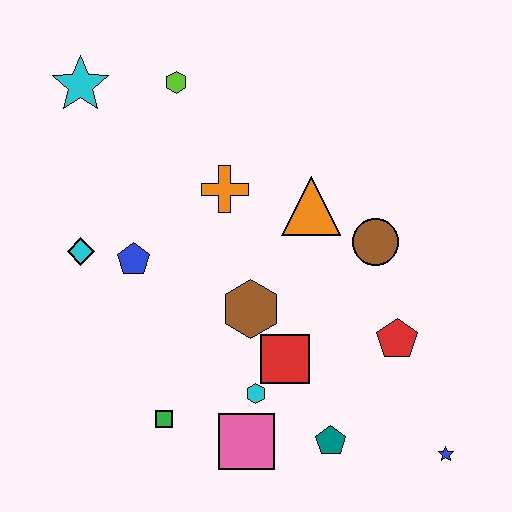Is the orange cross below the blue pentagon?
No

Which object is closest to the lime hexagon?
The cyan star is closest to the lime hexagon.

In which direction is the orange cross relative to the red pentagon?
The orange cross is to the left of the red pentagon.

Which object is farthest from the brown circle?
The cyan star is farthest from the brown circle.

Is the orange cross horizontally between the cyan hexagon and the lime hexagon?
Yes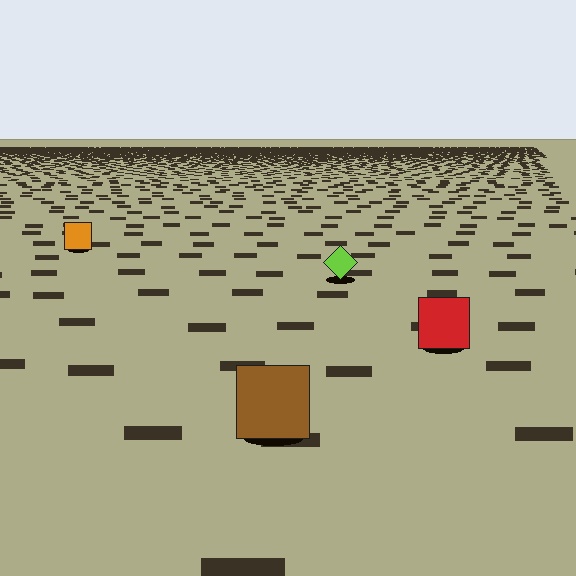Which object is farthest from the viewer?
The orange square is farthest from the viewer. It appears smaller and the ground texture around it is denser.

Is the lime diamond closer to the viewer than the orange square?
Yes. The lime diamond is closer — you can tell from the texture gradient: the ground texture is coarser near it.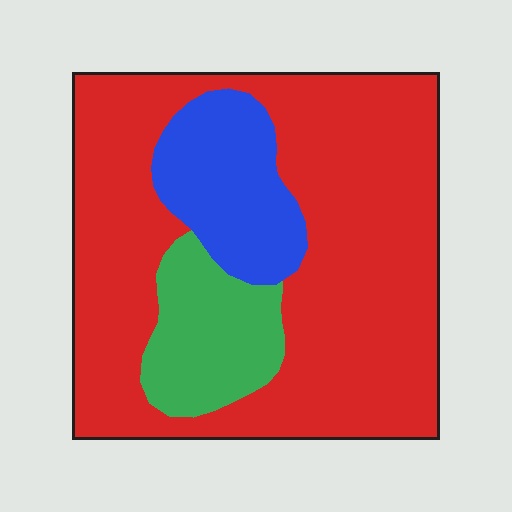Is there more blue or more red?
Red.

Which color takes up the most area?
Red, at roughly 70%.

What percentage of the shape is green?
Green covers around 15% of the shape.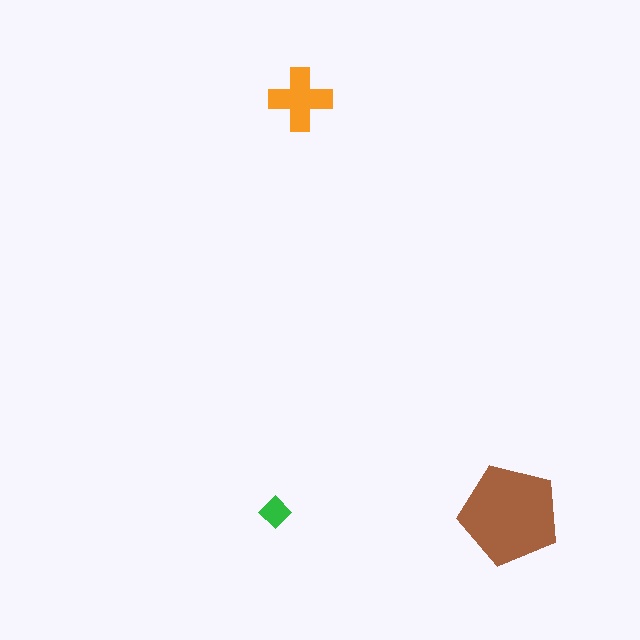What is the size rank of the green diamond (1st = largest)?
3rd.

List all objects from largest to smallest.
The brown pentagon, the orange cross, the green diamond.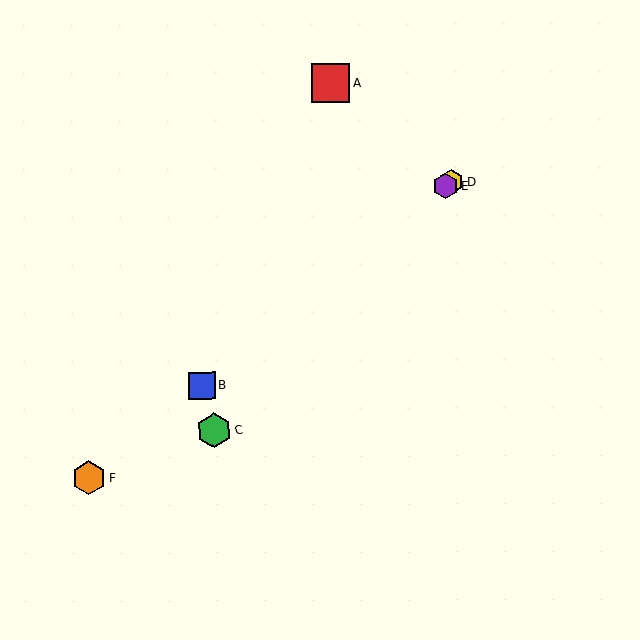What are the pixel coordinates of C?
Object C is at (214, 430).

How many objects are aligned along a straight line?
4 objects (B, D, E, F) are aligned along a straight line.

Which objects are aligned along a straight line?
Objects B, D, E, F are aligned along a straight line.